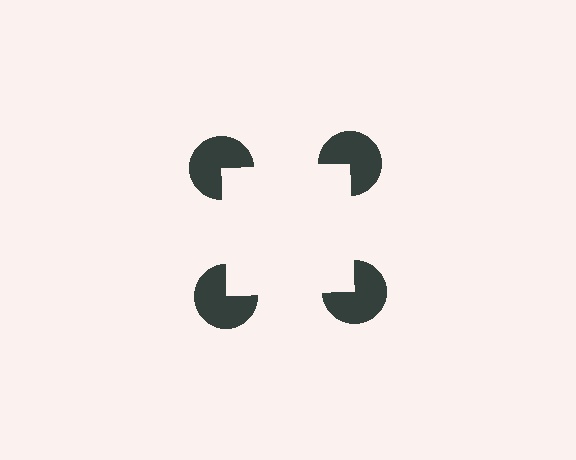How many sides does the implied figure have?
4 sides.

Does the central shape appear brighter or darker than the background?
It typically appears slightly brighter than the background, even though no actual brightness change is drawn.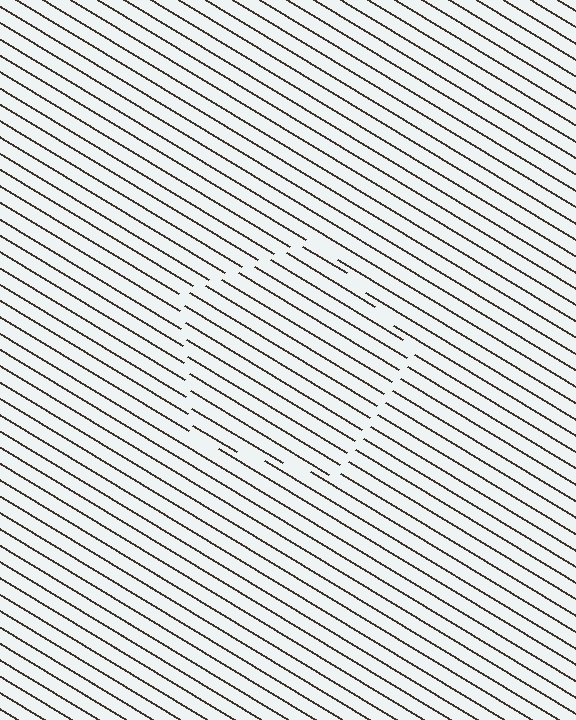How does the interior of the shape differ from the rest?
The interior of the shape contains the same grating, shifted by half a period — the contour is defined by the phase discontinuity where line-ends from the inner and outer gratings abut.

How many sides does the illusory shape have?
5 sides — the line-ends trace a pentagon.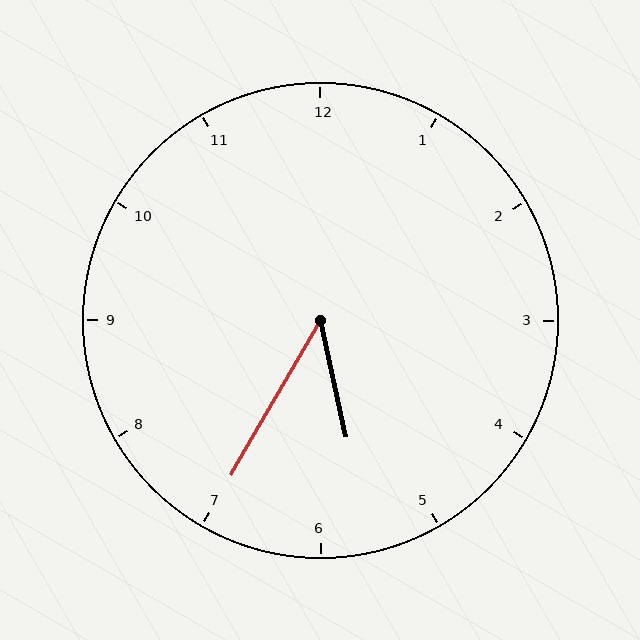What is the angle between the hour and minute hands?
Approximately 42 degrees.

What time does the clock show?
5:35.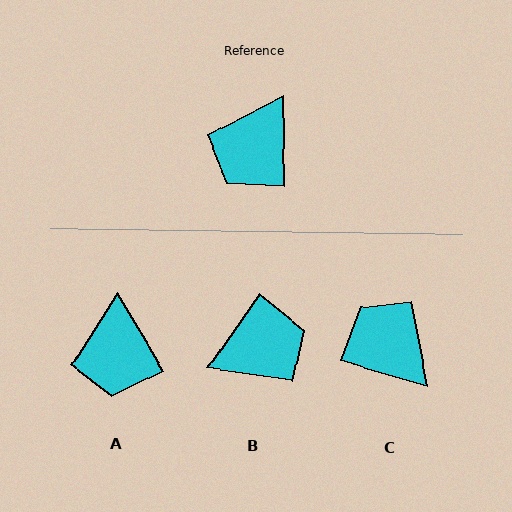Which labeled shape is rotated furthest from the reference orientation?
B, about 144 degrees away.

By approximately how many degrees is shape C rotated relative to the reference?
Approximately 107 degrees clockwise.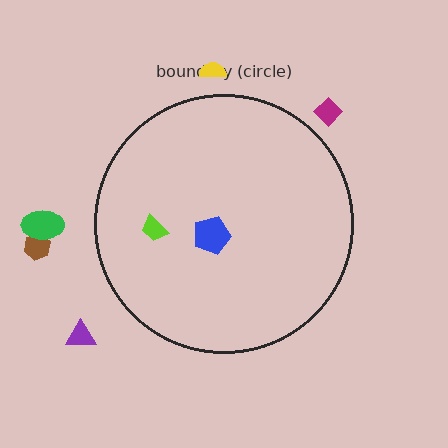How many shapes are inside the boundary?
2 inside, 5 outside.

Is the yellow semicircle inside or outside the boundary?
Outside.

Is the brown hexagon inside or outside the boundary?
Outside.